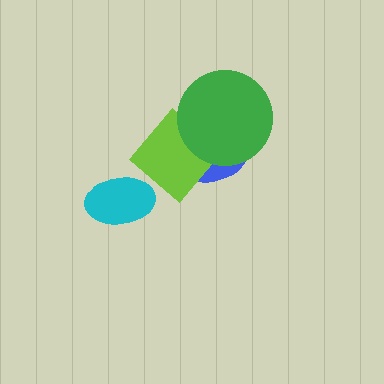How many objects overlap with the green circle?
2 objects overlap with the green circle.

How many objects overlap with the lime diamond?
2 objects overlap with the lime diamond.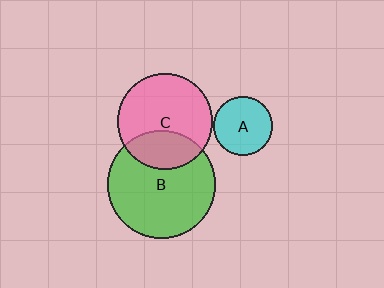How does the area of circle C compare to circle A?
Approximately 2.7 times.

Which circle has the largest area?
Circle B (green).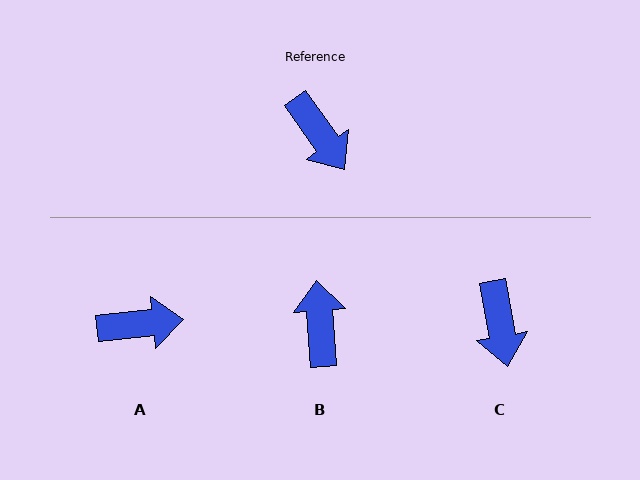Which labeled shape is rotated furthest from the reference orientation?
B, about 149 degrees away.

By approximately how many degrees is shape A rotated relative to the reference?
Approximately 61 degrees counter-clockwise.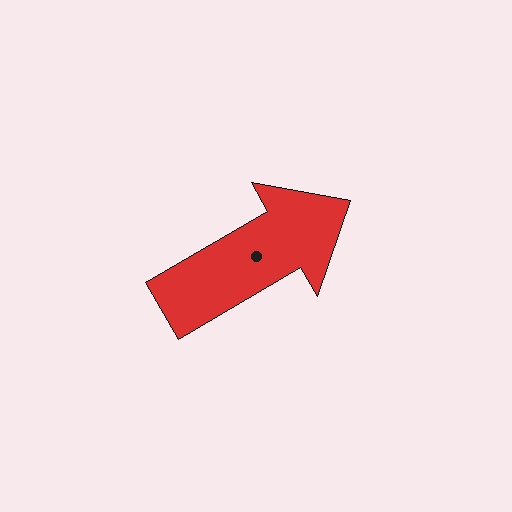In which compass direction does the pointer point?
Northeast.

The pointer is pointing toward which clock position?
Roughly 2 o'clock.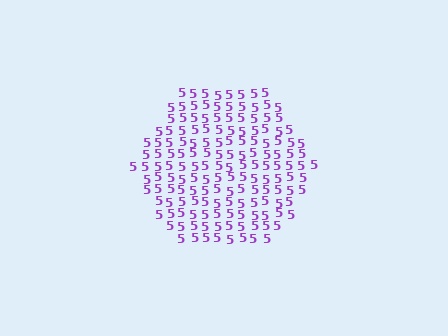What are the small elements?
The small elements are digit 5's.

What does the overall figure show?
The overall figure shows a hexagon.